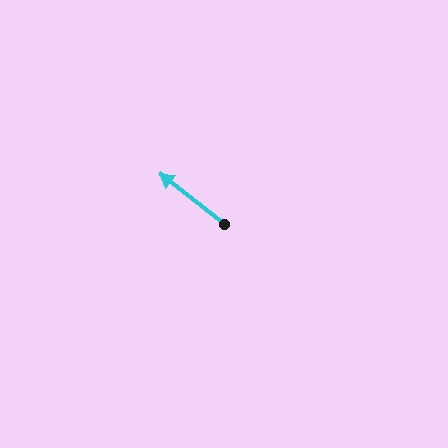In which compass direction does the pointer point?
Northwest.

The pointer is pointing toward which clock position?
Roughly 10 o'clock.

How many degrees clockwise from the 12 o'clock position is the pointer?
Approximately 308 degrees.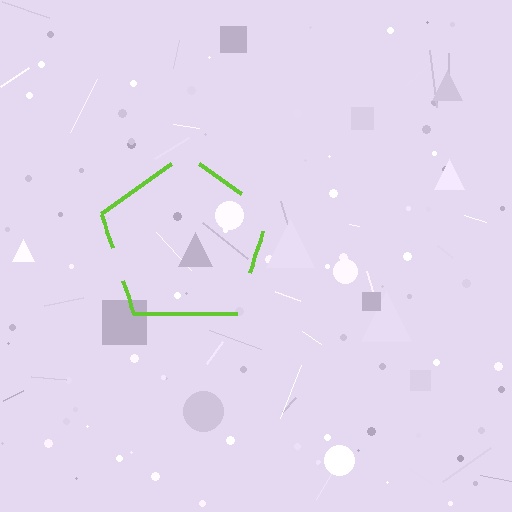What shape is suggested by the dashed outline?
The dashed outline suggests a pentagon.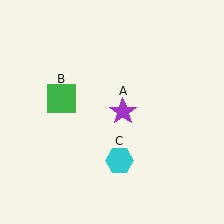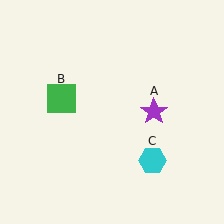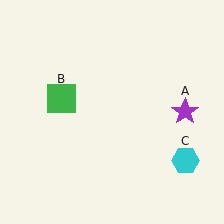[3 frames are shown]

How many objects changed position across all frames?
2 objects changed position: purple star (object A), cyan hexagon (object C).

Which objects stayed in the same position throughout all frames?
Green square (object B) remained stationary.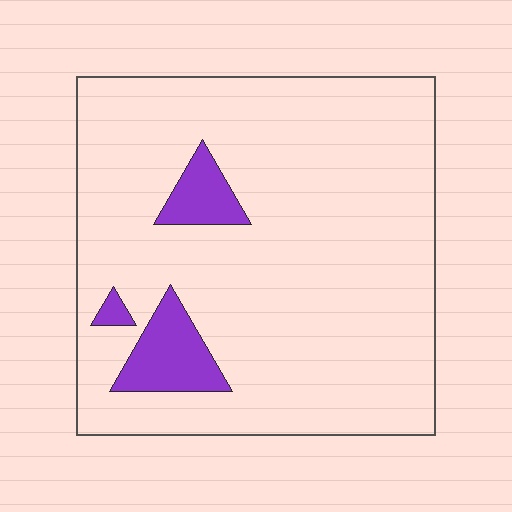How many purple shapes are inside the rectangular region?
3.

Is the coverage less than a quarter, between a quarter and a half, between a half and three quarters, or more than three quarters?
Less than a quarter.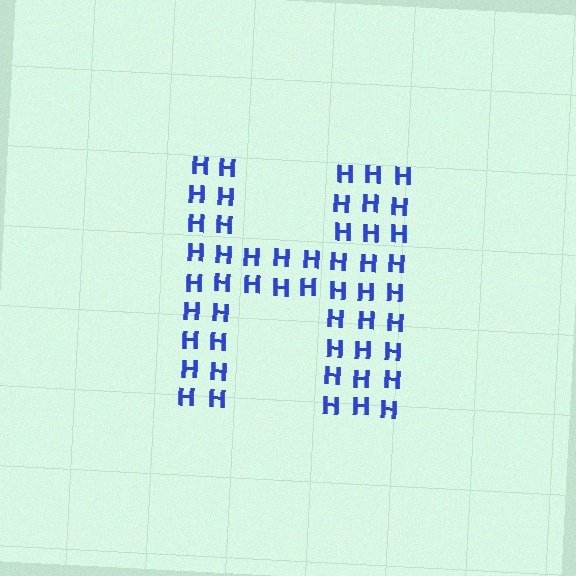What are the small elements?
The small elements are letter H's.